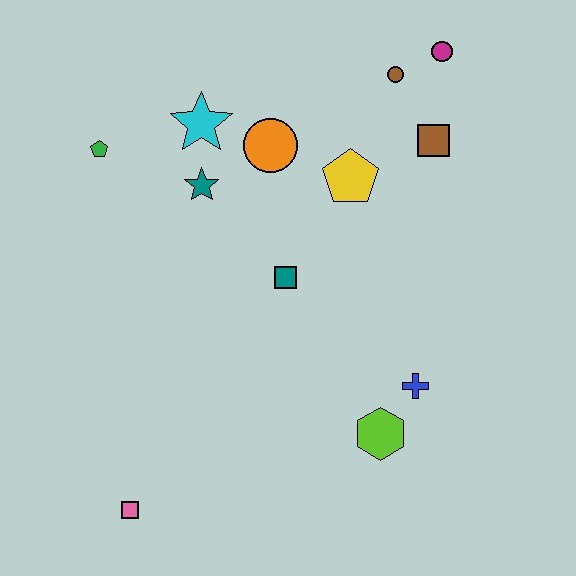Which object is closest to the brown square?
The brown circle is closest to the brown square.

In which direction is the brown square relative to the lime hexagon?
The brown square is above the lime hexagon.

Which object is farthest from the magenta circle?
The pink square is farthest from the magenta circle.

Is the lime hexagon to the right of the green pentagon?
Yes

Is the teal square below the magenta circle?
Yes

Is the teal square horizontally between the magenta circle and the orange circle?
Yes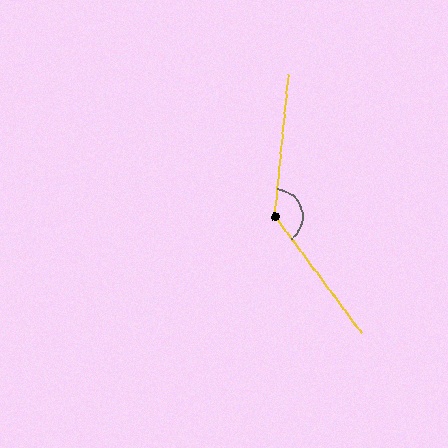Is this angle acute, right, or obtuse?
It is obtuse.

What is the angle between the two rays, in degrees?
Approximately 138 degrees.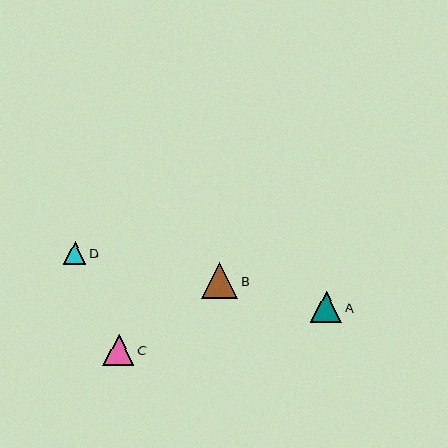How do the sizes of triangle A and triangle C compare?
Triangle A and triangle C are approximately the same size.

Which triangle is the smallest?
Triangle D is the smallest with a size of approximately 23 pixels.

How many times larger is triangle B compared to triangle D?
Triangle B is approximately 1.6 times the size of triangle D.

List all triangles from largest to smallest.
From largest to smallest: B, A, C, D.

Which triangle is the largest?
Triangle B is the largest with a size of approximately 36 pixels.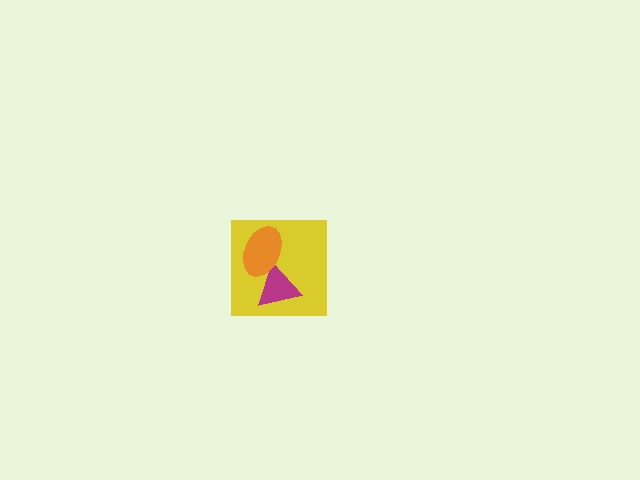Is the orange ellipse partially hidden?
No, no other shape covers it.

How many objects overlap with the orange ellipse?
2 objects overlap with the orange ellipse.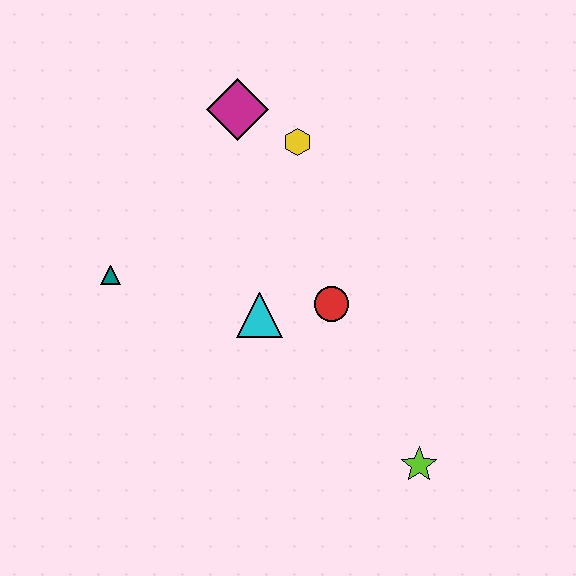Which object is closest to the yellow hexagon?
The magenta diamond is closest to the yellow hexagon.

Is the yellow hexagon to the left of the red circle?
Yes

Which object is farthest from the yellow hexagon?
The lime star is farthest from the yellow hexagon.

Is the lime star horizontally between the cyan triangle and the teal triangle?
No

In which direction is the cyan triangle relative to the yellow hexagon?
The cyan triangle is below the yellow hexagon.